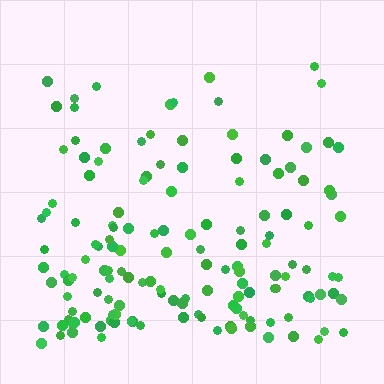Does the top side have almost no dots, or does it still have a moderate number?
Still a moderate number, just noticeably fewer than the bottom.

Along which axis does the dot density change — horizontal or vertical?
Vertical.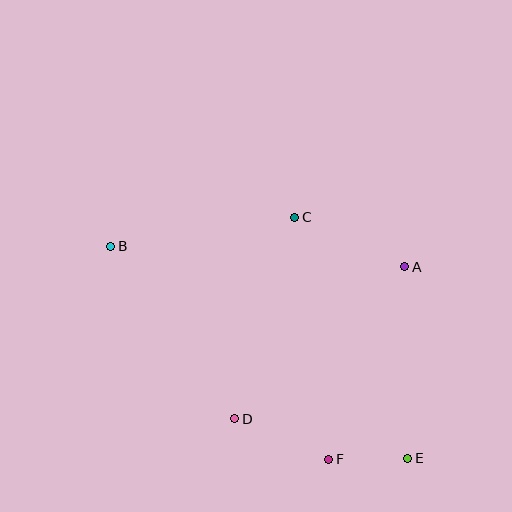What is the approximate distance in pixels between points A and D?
The distance between A and D is approximately 228 pixels.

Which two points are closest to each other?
Points E and F are closest to each other.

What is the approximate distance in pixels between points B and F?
The distance between B and F is approximately 305 pixels.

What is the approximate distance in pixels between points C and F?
The distance between C and F is approximately 244 pixels.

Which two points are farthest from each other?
Points B and E are farthest from each other.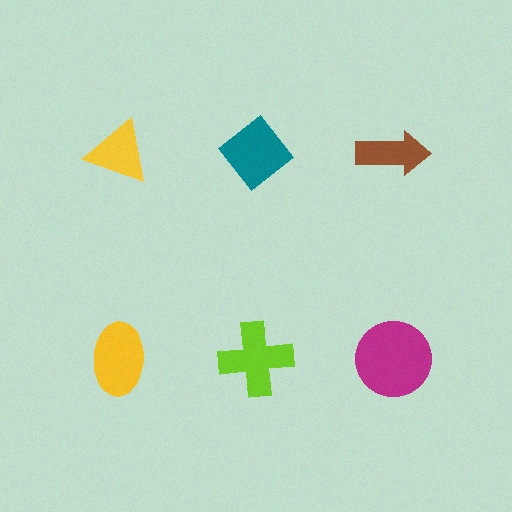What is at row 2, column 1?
A yellow ellipse.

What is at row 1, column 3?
A brown arrow.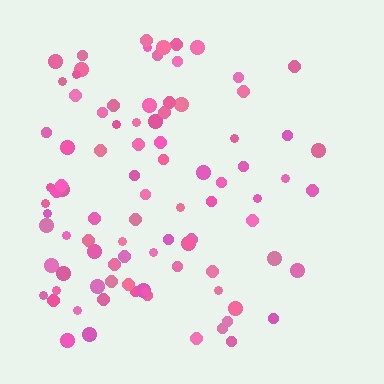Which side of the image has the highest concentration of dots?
The left.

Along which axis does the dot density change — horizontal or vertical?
Horizontal.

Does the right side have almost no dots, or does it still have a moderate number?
Still a moderate number, just noticeably fewer than the left.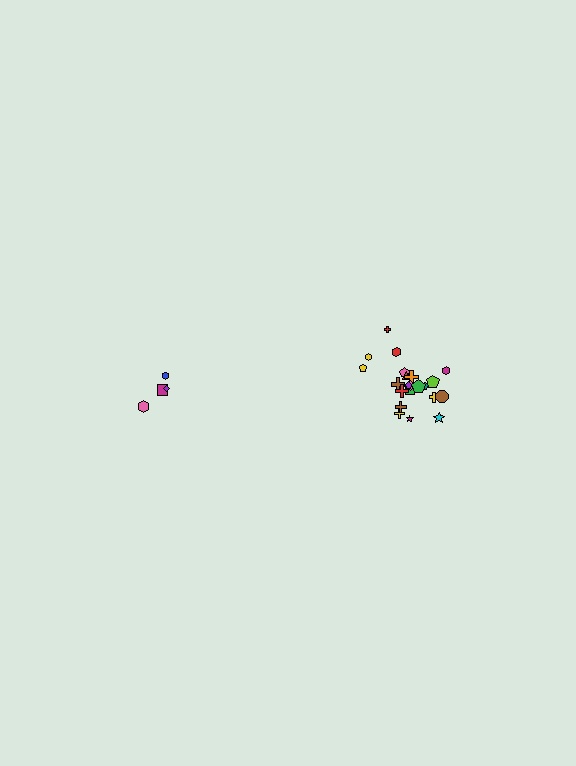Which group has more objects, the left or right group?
The right group.